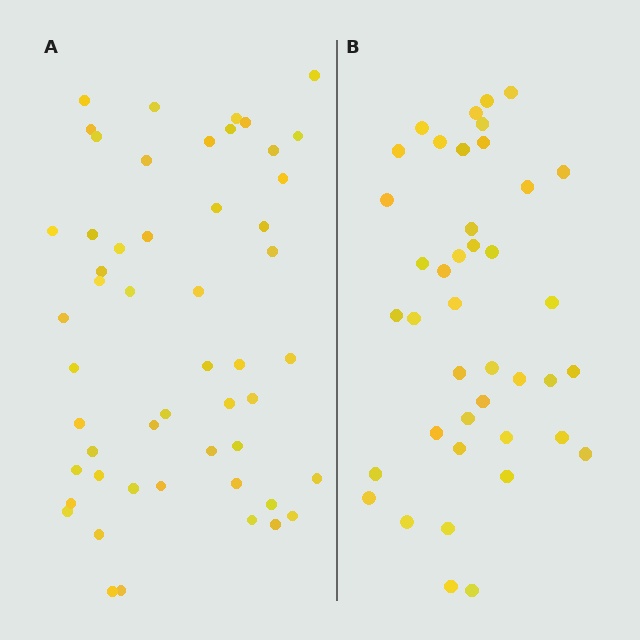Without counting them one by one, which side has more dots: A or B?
Region A (the left region) has more dots.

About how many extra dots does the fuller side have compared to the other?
Region A has roughly 12 or so more dots than region B.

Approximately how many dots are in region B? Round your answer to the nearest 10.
About 40 dots. (The exact count is 41, which rounds to 40.)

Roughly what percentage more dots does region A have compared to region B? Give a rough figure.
About 25% more.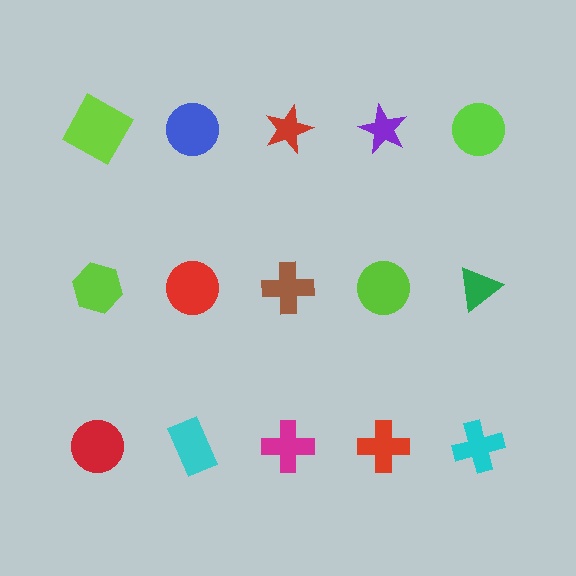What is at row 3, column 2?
A cyan rectangle.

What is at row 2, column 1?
A lime hexagon.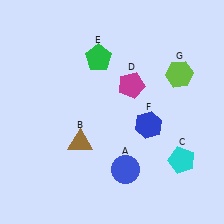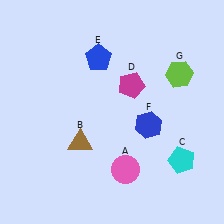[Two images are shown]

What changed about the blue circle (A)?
In Image 1, A is blue. In Image 2, it changed to pink.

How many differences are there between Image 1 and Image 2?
There are 2 differences between the two images.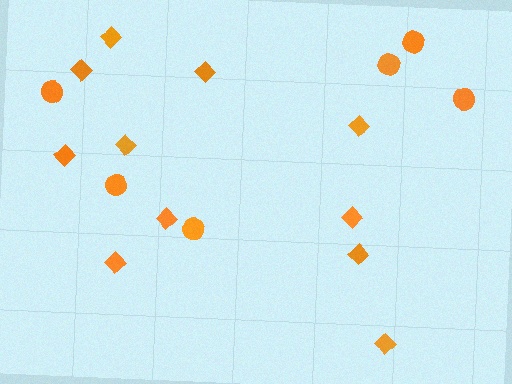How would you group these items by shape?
There are 2 groups: one group of circles (6) and one group of diamonds (11).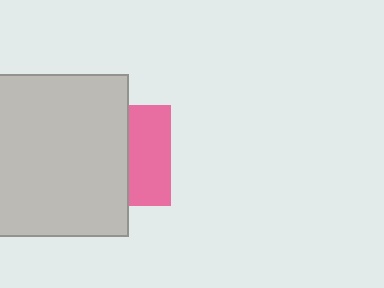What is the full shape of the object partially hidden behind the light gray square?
The partially hidden object is a pink square.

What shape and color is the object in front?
The object in front is a light gray square.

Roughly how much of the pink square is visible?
A small part of it is visible (roughly 41%).